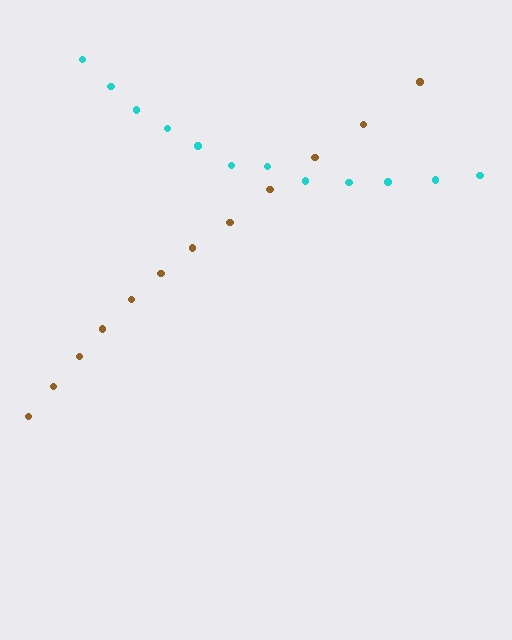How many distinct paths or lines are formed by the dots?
There are 2 distinct paths.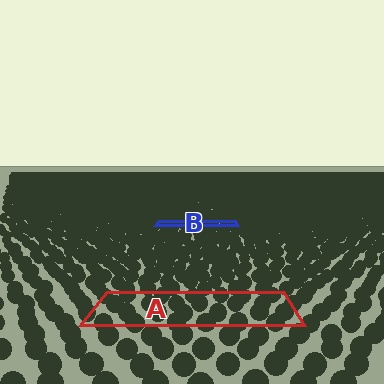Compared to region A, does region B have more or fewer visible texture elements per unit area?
Region B has more texture elements per unit area — they are packed more densely because it is farther away.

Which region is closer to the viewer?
Region A is closer. The texture elements there are larger and more spread out.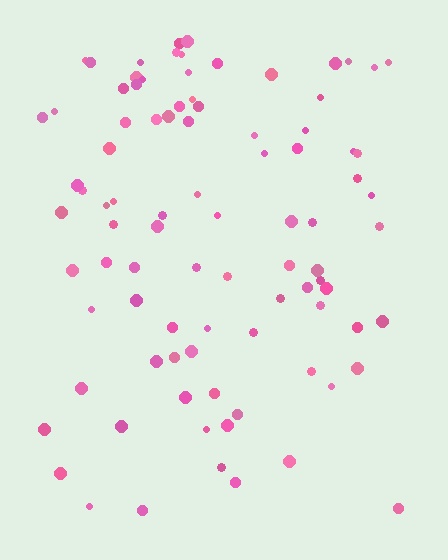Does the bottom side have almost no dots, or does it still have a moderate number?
Still a moderate number, just noticeably fewer than the top.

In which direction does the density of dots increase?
From bottom to top, with the top side densest.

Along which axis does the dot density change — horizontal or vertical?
Vertical.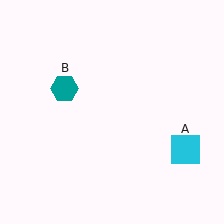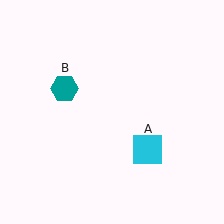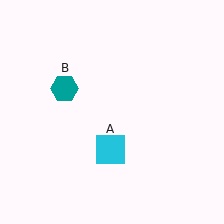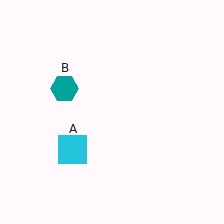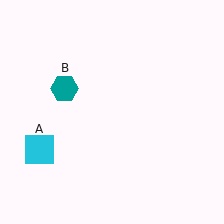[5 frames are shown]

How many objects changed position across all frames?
1 object changed position: cyan square (object A).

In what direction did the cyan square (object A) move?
The cyan square (object A) moved left.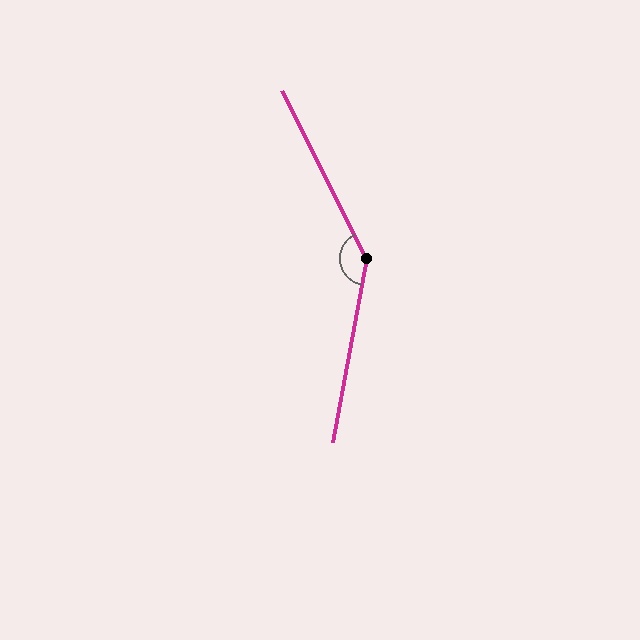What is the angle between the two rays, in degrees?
Approximately 143 degrees.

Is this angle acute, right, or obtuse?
It is obtuse.